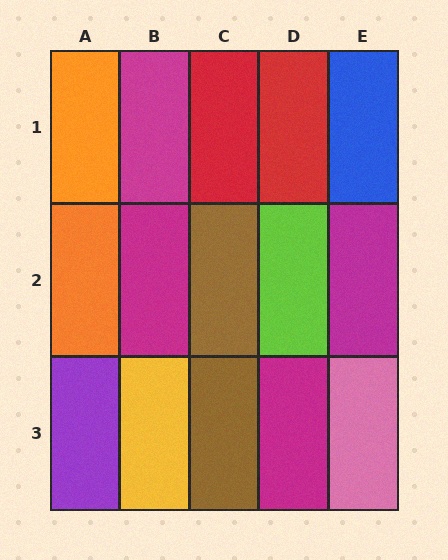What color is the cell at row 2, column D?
Lime.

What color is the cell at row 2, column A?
Orange.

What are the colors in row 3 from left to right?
Purple, yellow, brown, magenta, pink.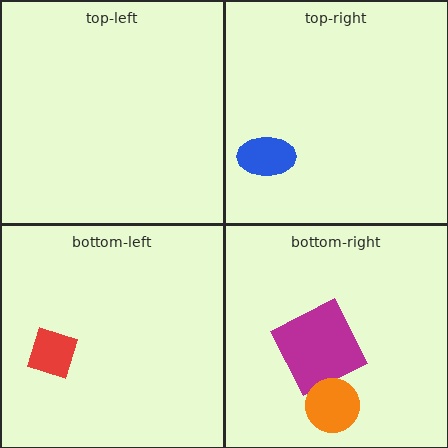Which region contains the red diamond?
The bottom-left region.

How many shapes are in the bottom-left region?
1.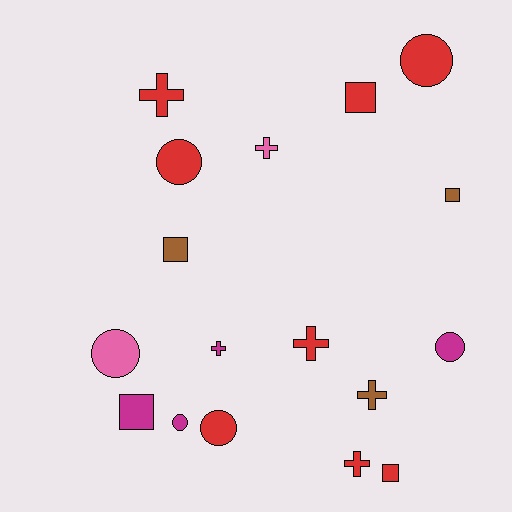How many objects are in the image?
There are 17 objects.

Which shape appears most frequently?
Circle, with 6 objects.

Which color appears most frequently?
Red, with 8 objects.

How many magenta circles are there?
There are 2 magenta circles.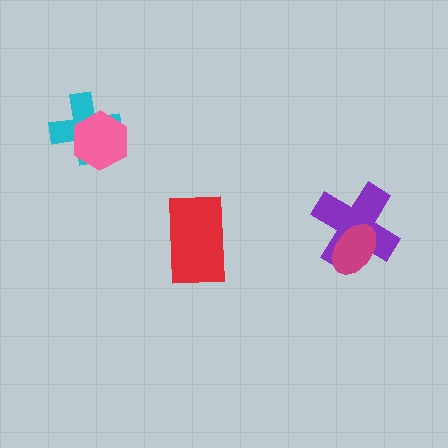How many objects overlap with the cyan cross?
1 object overlaps with the cyan cross.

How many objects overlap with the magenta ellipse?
1 object overlaps with the magenta ellipse.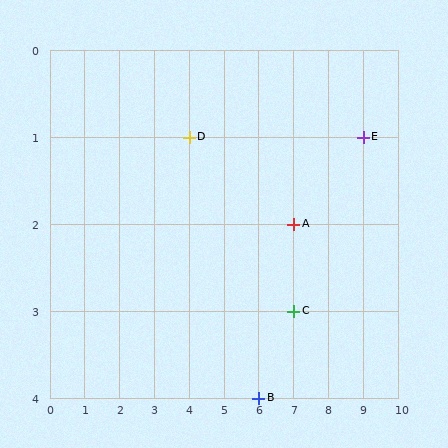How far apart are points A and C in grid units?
Points A and C are 1 row apart.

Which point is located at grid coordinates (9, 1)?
Point E is at (9, 1).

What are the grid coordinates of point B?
Point B is at grid coordinates (6, 4).